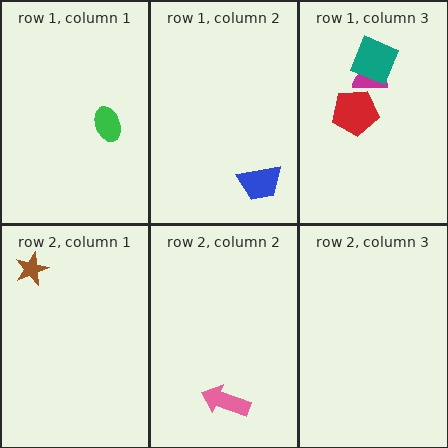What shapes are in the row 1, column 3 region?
The red pentagon, the magenta semicircle, the teal square.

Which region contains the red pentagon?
The row 1, column 3 region.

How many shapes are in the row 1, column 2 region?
1.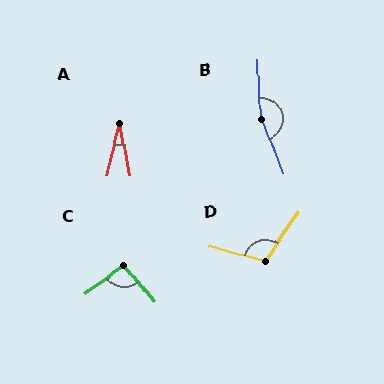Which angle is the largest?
B, at approximately 162 degrees.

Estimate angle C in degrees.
Approximately 95 degrees.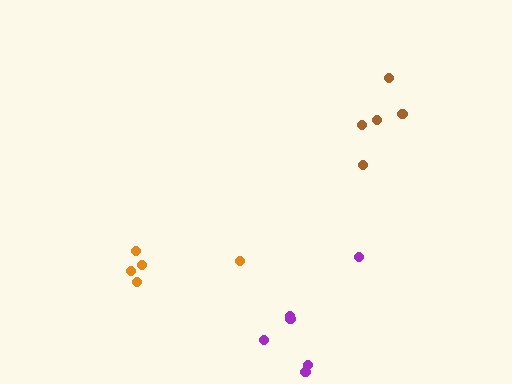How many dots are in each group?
Group 1: 5 dots, Group 2: 5 dots, Group 3: 6 dots (16 total).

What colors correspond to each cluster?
The clusters are colored: brown, orange, purple.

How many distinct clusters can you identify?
There are 3 distinct clusters.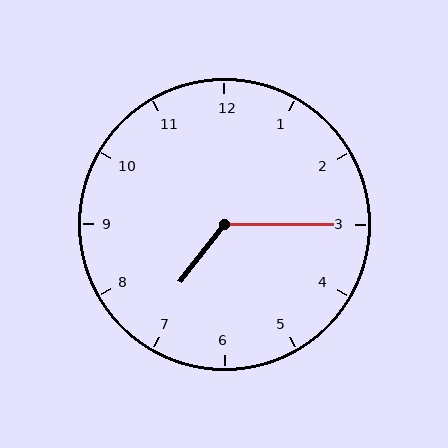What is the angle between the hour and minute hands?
Approximately 128 degrees.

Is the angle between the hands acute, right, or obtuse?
It is obtuse.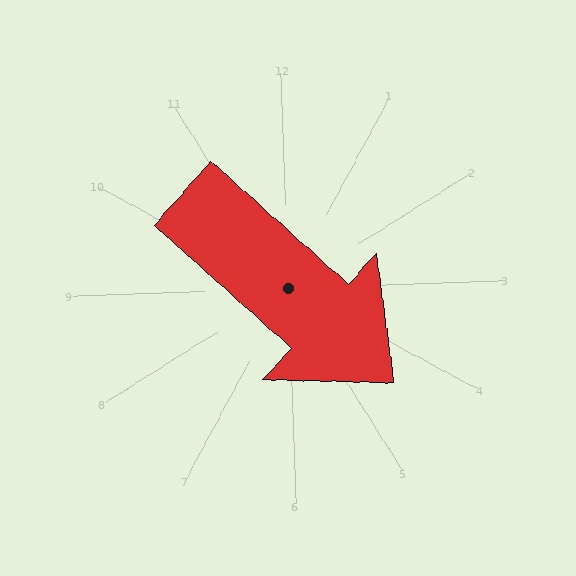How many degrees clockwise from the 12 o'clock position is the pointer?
Approximately 134 degrees.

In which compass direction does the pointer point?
Southeast.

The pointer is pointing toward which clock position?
Roughly 4 o'clock.